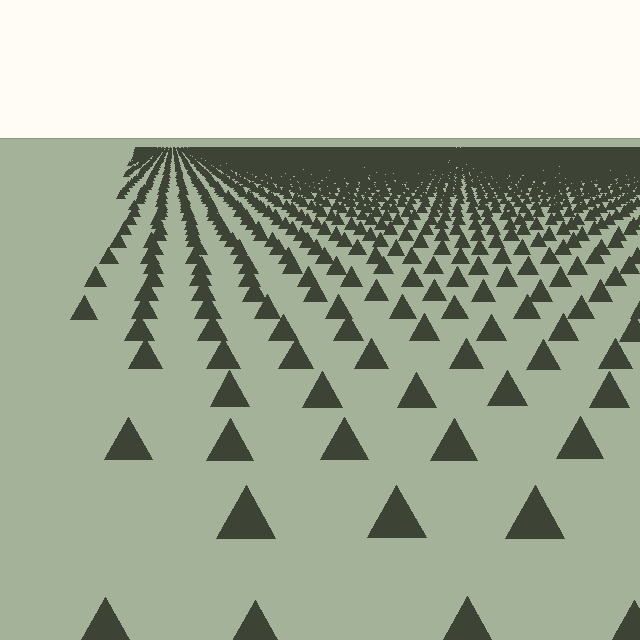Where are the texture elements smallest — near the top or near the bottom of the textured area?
Near the top.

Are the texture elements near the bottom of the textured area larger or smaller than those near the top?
Larger. Near the bottom, elements are closer to the viewer and appear at a bigger on-screen size.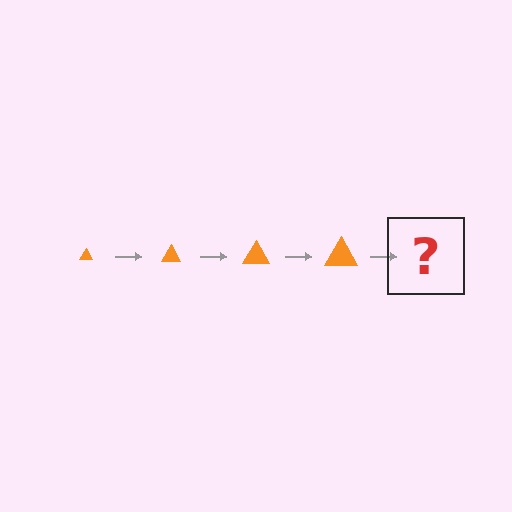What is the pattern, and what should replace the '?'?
The pattern is that the triangle gets progressively larger each step. The '?' should be an orange triangle, larger than the previous one.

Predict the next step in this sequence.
The next step is an orange triangle, larger than the previous one.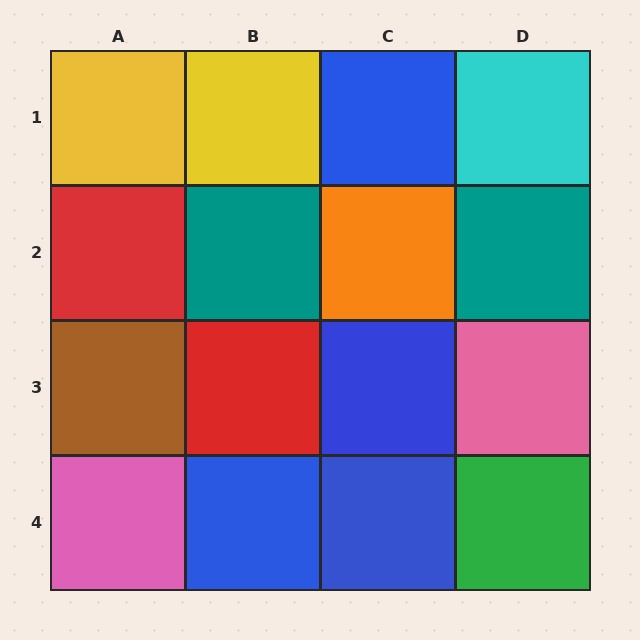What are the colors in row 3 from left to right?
Brown, red, blue, pink.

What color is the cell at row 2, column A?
Red.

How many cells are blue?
4 cells are blue.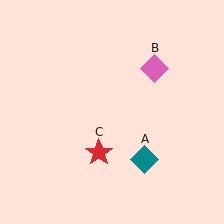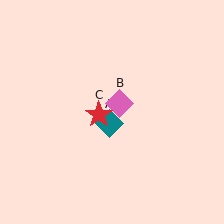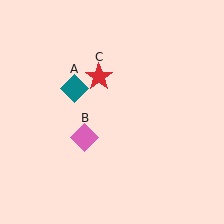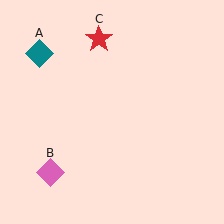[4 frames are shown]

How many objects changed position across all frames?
3 objects changed position: teal diamond (object A), pink diamond (object B), red star (object C).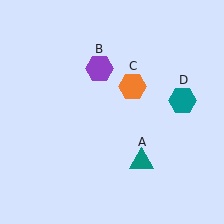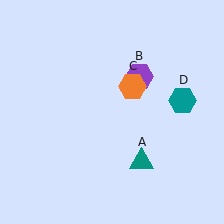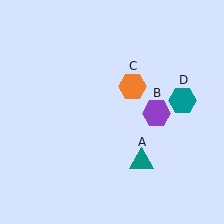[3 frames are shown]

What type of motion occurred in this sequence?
The purple hexagon (object B) rotated clockwise around the center of the scene.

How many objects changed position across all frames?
1 object changed position: purple hexagon (object B).